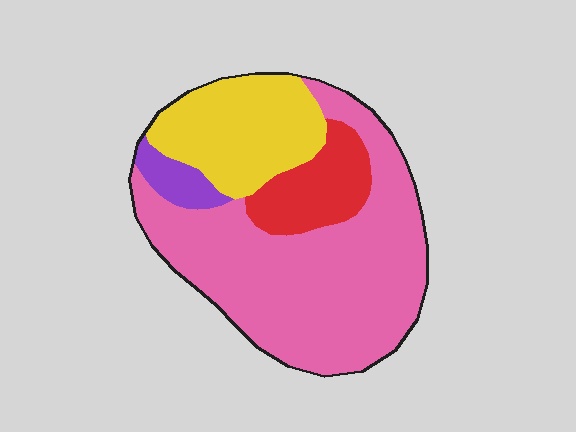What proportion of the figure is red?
Red covers about 15% of the figure.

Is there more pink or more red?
Pink.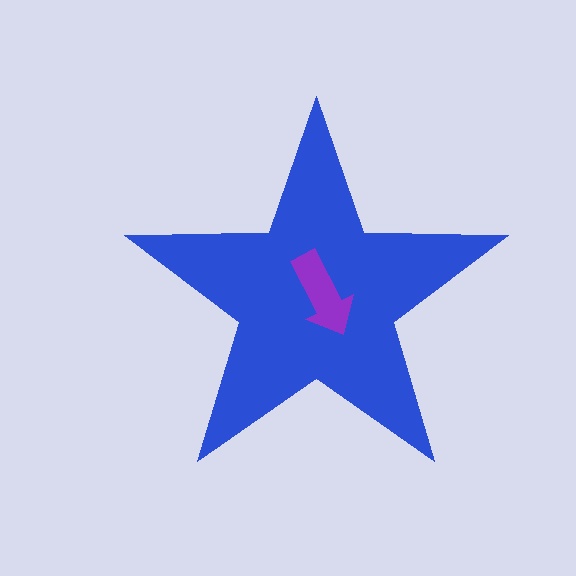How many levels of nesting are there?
2.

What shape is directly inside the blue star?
The purple arrow.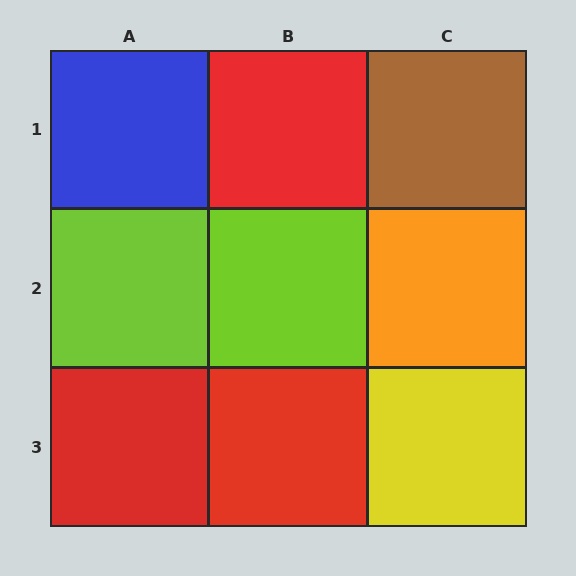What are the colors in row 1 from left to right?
Blue, red, brown.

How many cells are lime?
2 cells are lime.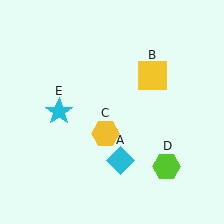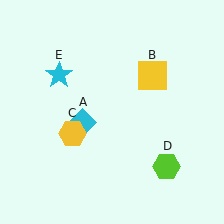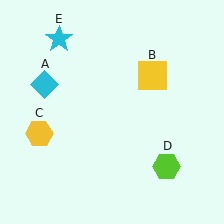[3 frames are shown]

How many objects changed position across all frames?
3 objects changed position: cyan diamond (object A), yellow hexagon (object C), cyan star (object E).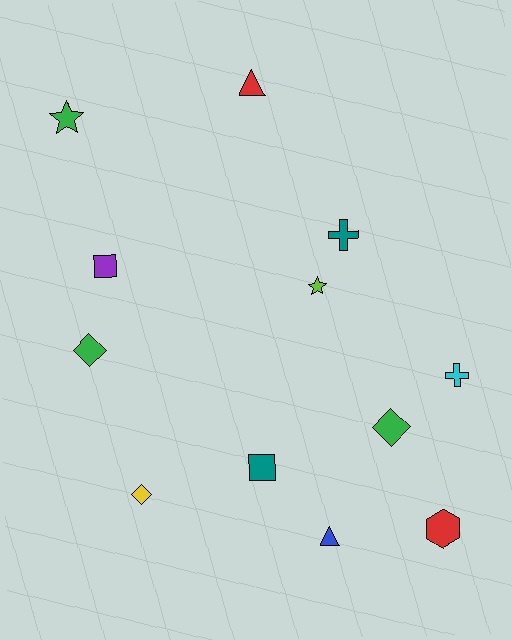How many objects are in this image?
There are 12 objects.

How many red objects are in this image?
There are 2 red objects.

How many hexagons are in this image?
There is 1 hexagon.